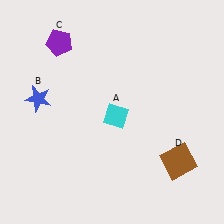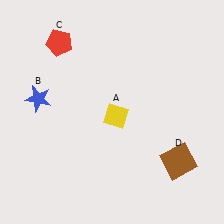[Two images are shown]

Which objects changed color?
A changed from cyan to yellow. C changed from purple to red.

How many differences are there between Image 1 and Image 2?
There are 2 differences between the two images.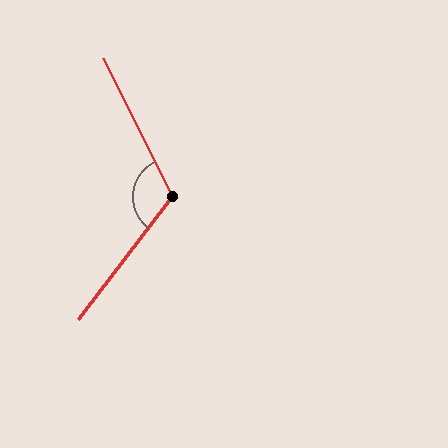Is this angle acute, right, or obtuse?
It is obtuse.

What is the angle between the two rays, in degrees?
Approximately 116 degrees.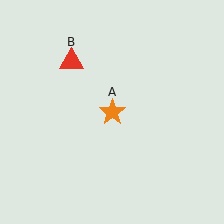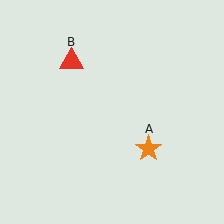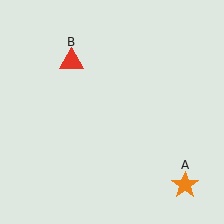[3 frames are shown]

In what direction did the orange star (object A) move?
The orange star (object A) moved down and to the right.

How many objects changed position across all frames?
1 object changed position: orange star (object A).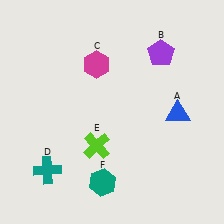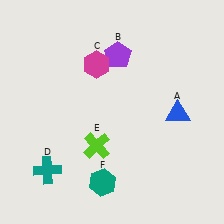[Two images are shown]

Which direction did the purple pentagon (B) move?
The purple pentagon (B) moved left.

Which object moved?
The purple pentagon (B) moved left.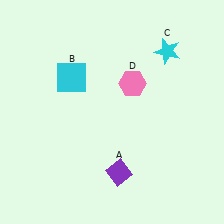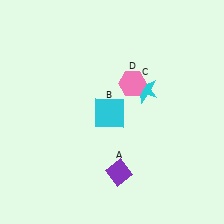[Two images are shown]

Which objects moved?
The objects that moved are: the cyan square (B), the cyan star (C).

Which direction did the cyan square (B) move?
The cyan square (B) moved right.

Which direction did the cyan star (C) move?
The cyan star (C) moved down.